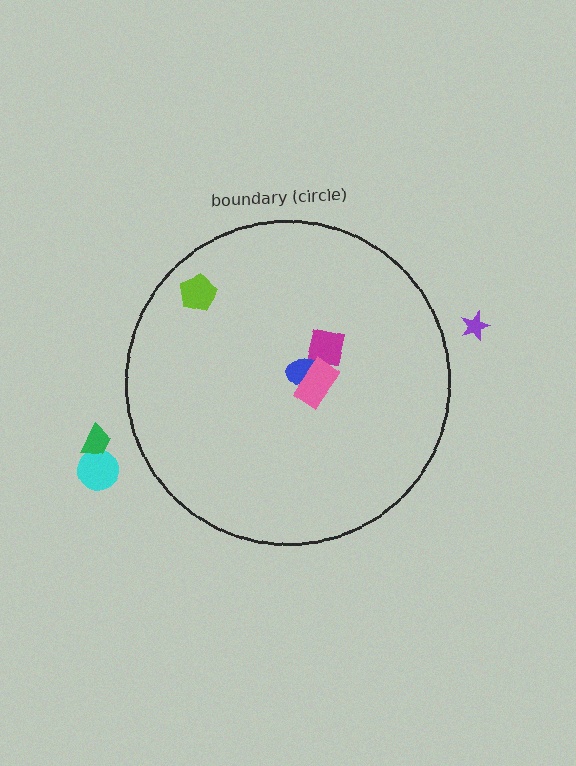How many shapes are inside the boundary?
4 inside, 3 outside.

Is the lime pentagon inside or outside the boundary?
Inside.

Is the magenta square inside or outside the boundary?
Inside.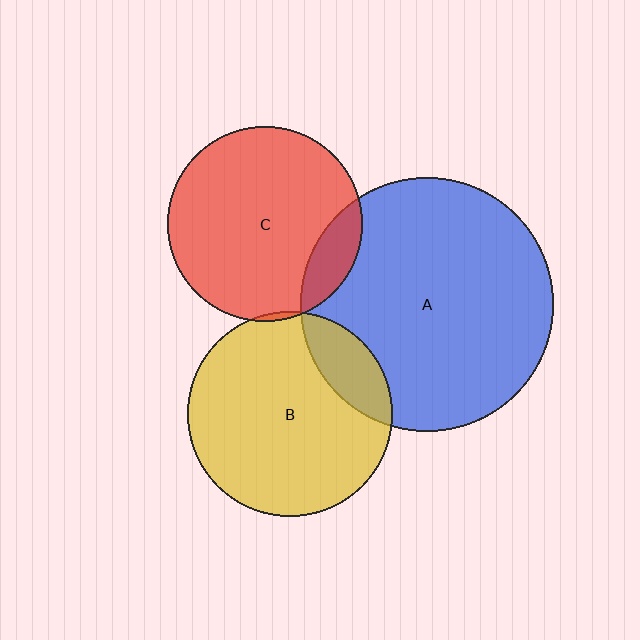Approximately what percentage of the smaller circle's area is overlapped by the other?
Approximately 15%.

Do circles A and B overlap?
Yes.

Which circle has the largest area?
Circle A (blue).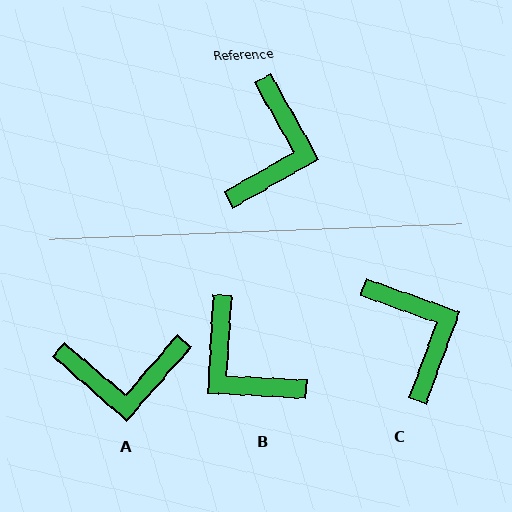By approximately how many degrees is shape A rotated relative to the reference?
Approximately 70 degrees clockwise.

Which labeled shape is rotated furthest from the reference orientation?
B, about 123 degrees away.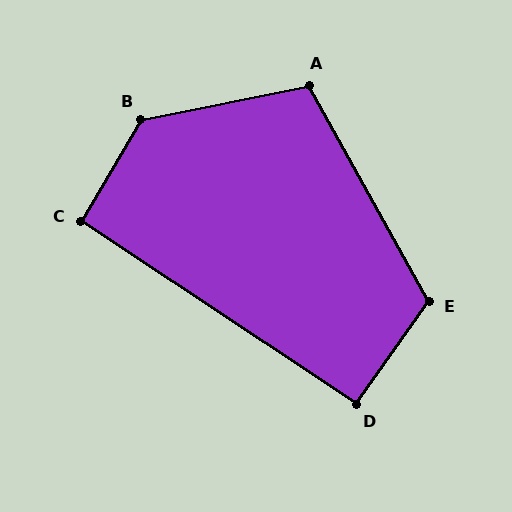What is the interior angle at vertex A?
Approximately 108 degrees (obtuse).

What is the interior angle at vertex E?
Approximately 116 degrees (obtuse).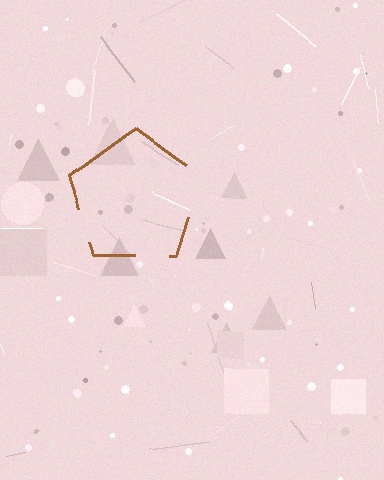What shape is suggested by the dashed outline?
The dashed outline suggests a pentagon.